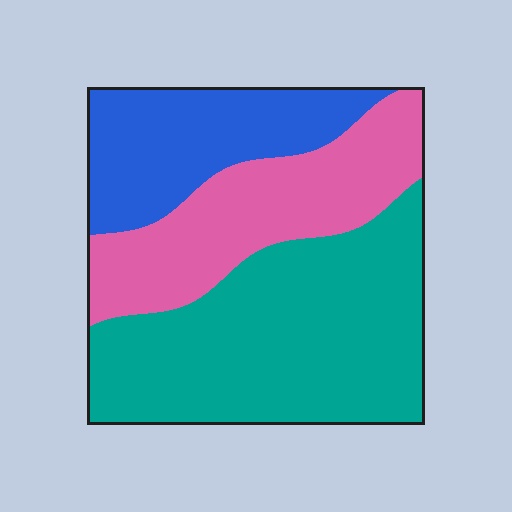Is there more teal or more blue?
Teal.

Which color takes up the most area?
Teal, at roughly 50%.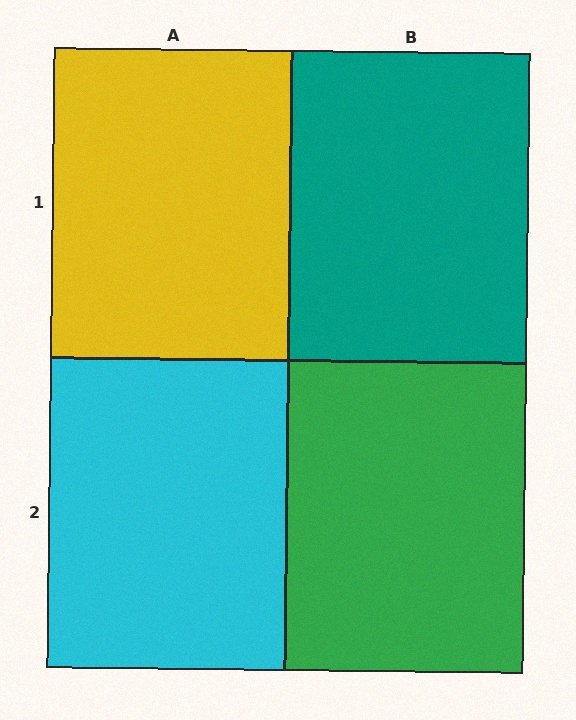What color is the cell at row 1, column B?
Teal.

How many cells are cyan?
1 cell is cyan.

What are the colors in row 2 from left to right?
Cyan, green.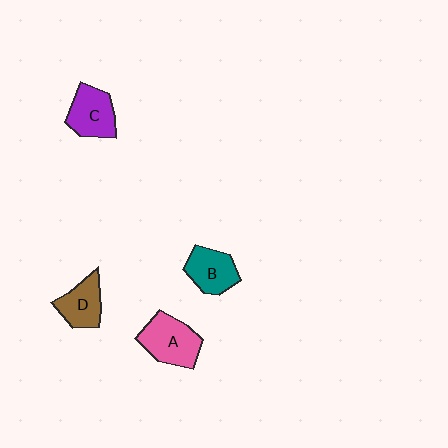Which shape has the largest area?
Shape A (pink).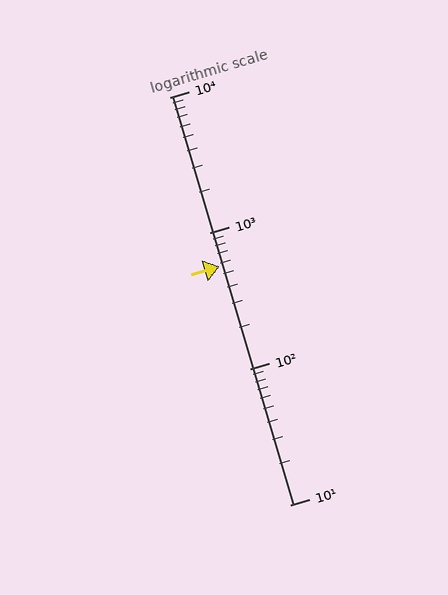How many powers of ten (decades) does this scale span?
The scale spans 3 decades, from 10 to 10000.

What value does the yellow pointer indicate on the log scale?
The pointer indicates approximately 570.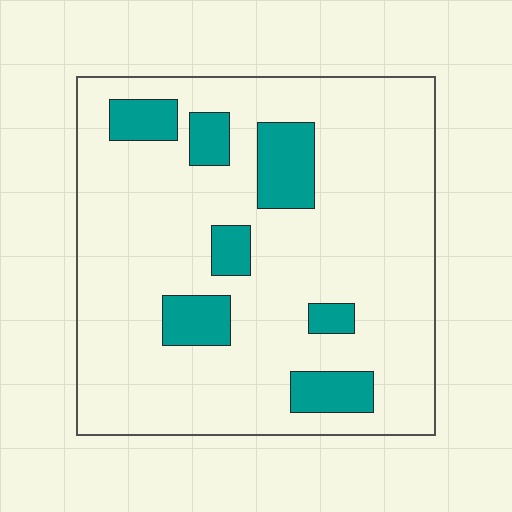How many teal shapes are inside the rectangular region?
7.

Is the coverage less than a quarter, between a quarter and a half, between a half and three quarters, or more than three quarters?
Less than a quarter.